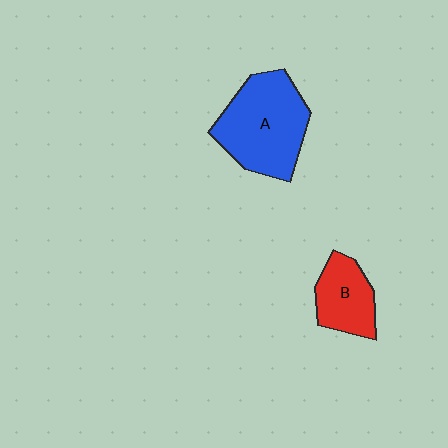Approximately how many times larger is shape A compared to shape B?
Approximately 1.9 times.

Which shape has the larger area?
Shape A (blue).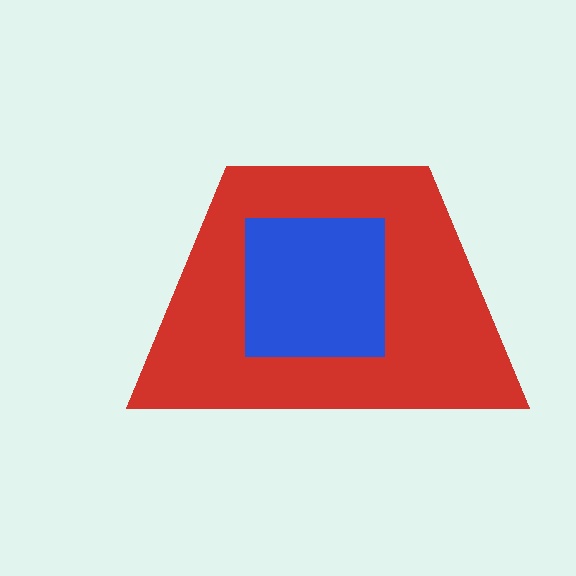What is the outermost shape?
The red trapezoid.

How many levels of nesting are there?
2.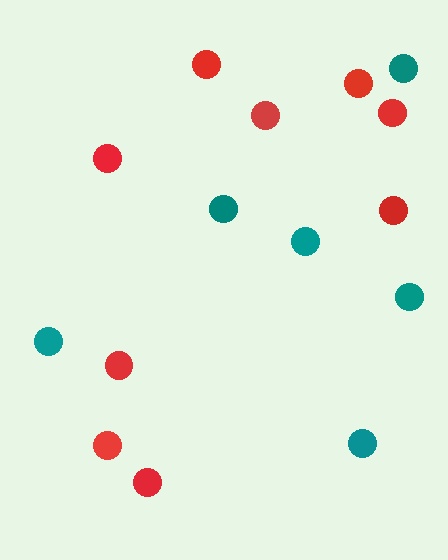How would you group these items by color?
There are 2 groups: one group of teal circles (6) and one group of red circles (9).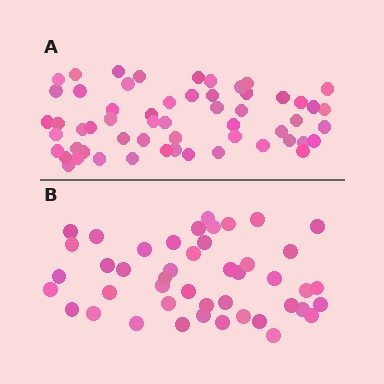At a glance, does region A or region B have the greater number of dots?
Region A (the top region) has more dots.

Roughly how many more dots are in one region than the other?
Region A has roughly 12 or so more dots than region B.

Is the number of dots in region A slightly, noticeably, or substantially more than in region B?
Region A has noticeably more, but not dramatically so. The ratio is roughly 1.3 to 1.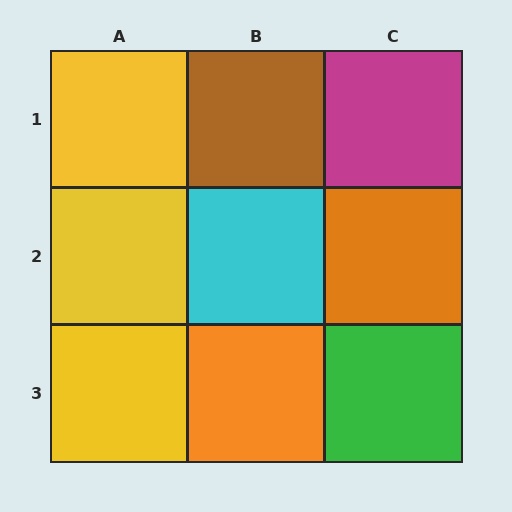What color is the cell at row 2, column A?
Yellow.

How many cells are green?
1 cell is green.